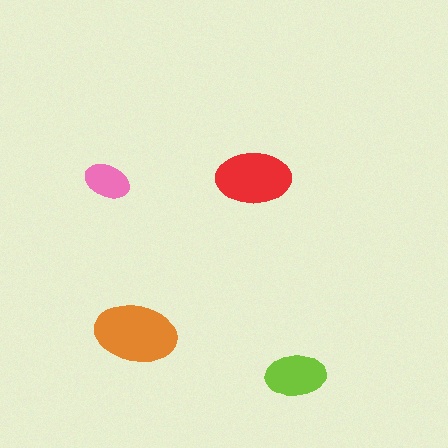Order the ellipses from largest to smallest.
the orange one, the red one, the lime one, the pink one.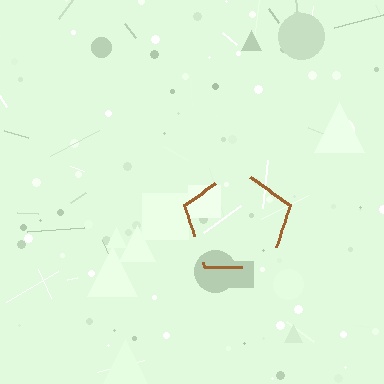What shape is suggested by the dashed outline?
The dashed outline suggests a pentagon.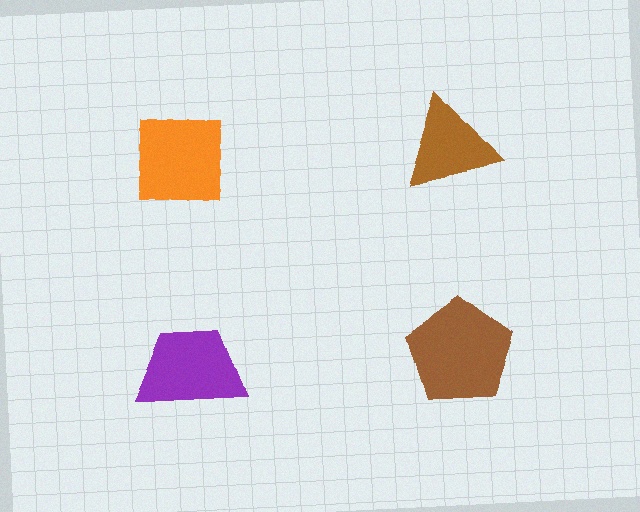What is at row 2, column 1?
A purple trapezoid.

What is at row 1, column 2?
A brown triangle.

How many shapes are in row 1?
2 shapes.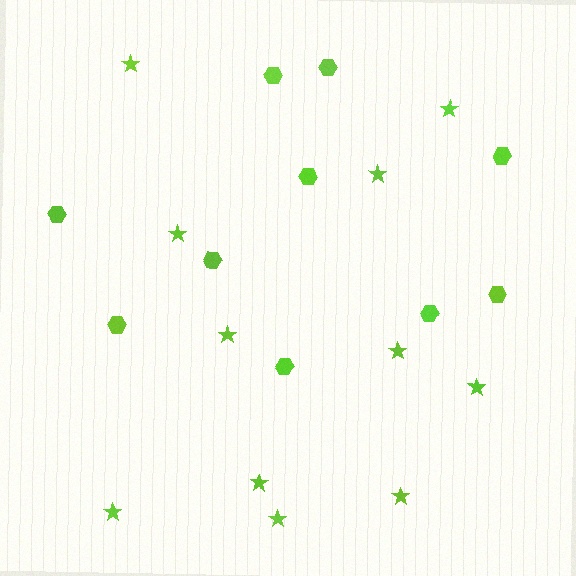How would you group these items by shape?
There are 2 groups: one group of hexagons (10) and one group of stars (11).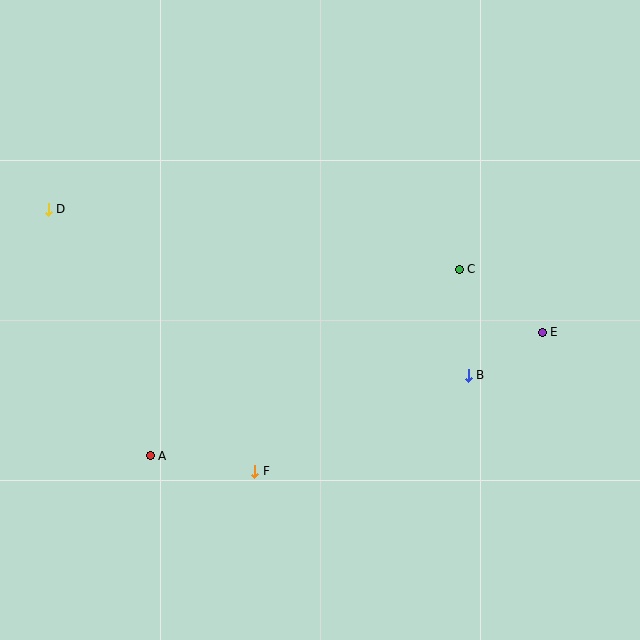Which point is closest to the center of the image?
Point C at (459, 269) is closest to the center.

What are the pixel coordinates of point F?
Point F is at (255, 471).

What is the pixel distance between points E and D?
The distance between E and D is 509 pixels.